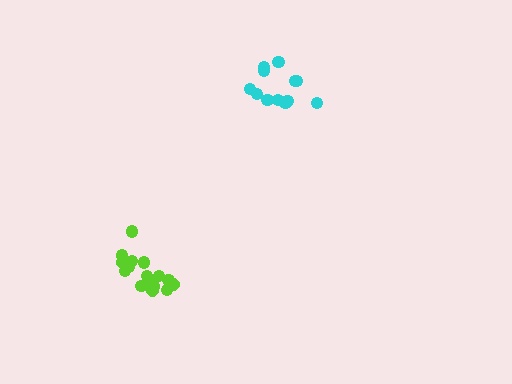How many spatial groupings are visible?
There are 2 spatial groupings.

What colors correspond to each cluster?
The clusters are colored: cyan, lime.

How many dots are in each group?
Group 1: 12 dots, Group 2: 16 dots (28 total).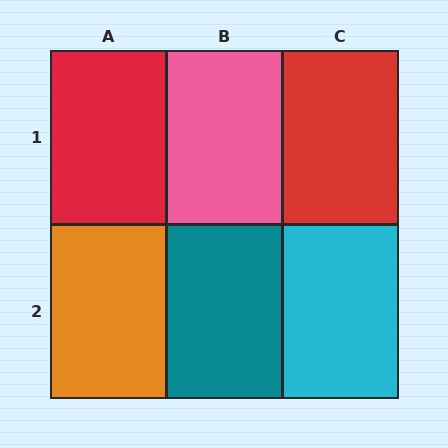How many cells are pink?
1 cell is pink.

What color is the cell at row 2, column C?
Cyan.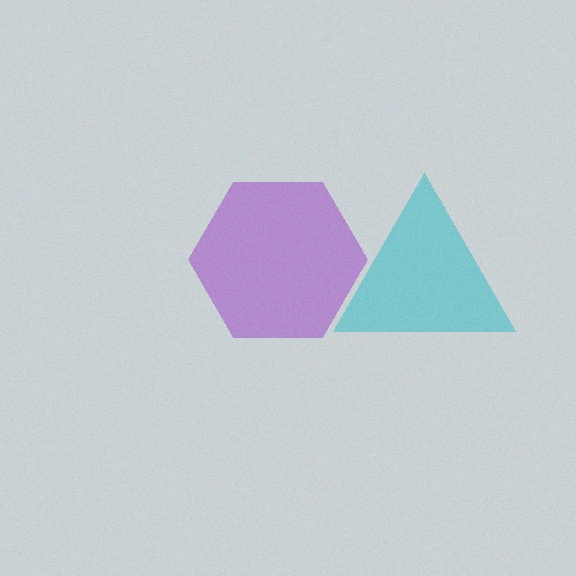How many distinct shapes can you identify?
There are 2 distinct shapes: a cyan triangle, a purple hexagon.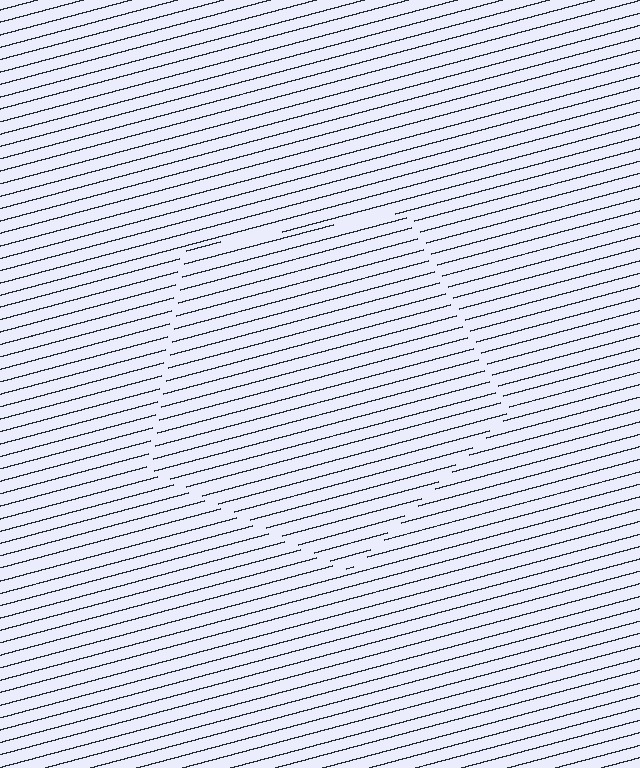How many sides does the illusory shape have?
5 sides — the line-ends trace a pentagon.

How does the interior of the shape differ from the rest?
The interior of the shape contains the same grating, shifted by half a period — the contour is defined by the phase discontinuity where line-ends from the inner and outer gratings abut.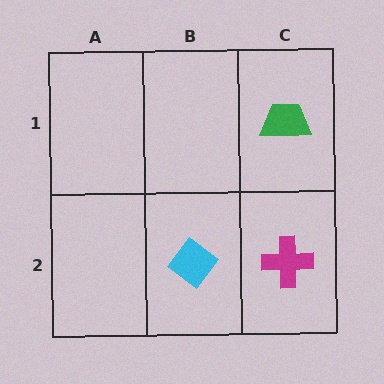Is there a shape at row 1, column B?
No, that cell is empty.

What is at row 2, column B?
A cyan diamond.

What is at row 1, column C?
A green trapezoid.